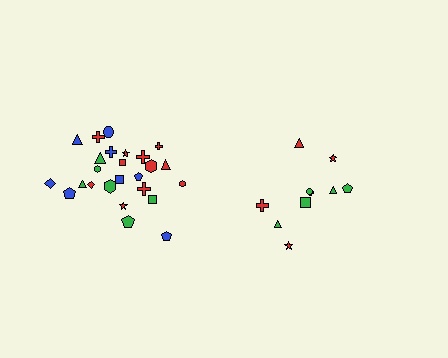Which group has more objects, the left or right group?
The left group.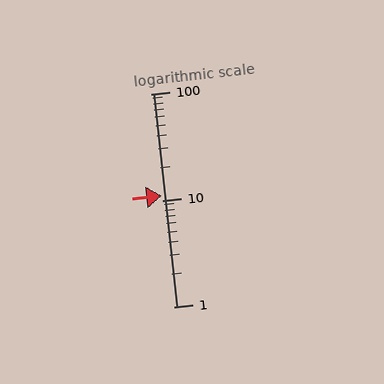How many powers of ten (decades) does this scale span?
The scale spans 2 decades, from 1 to 100.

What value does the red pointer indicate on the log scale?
The pointer indicates approximately 11.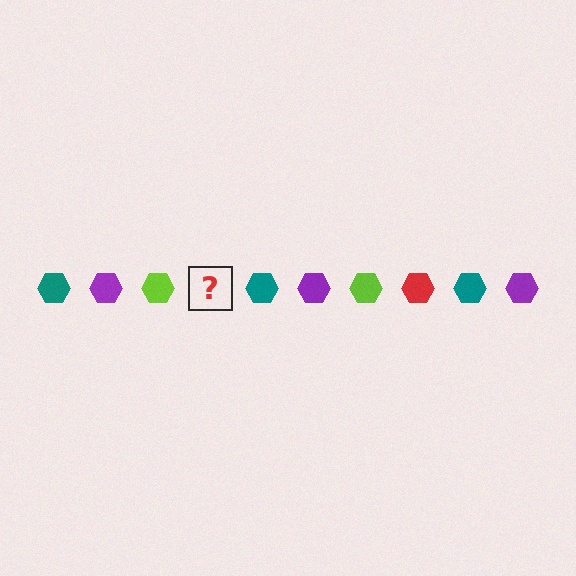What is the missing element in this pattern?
The missing element is a red hexagon.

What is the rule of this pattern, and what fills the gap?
The rule is that the pattern cycles through teal, purple, lime, red hexagons. The gap should be filled with a red hexagon.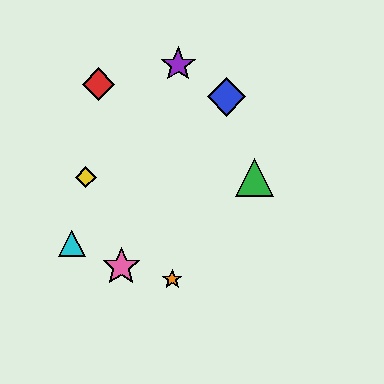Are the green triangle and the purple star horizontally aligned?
No, the green triangle is at y≈177 and the purple star is at y≈65.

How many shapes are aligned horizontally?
2 shapes (the green triangle, the yellow diamond) are aligned horizontally.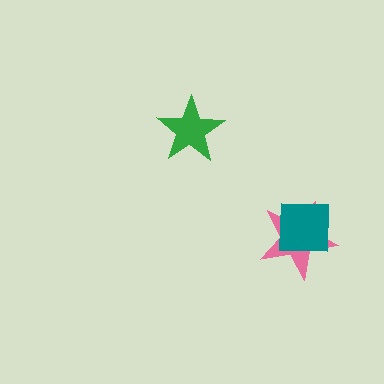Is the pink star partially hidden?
Yes, it is partially covered by another shape.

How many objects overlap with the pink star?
1 object overlaps with the pink star.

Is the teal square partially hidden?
No, no other shape covers it.